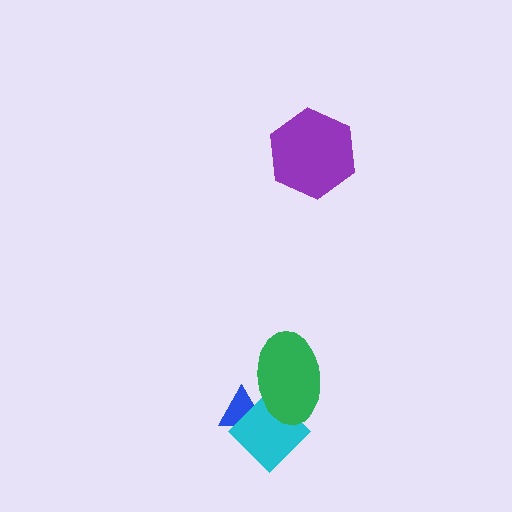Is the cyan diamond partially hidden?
Yes, it is partially covered by another shape.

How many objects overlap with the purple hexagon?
0 objects overlap with the purple hexagon.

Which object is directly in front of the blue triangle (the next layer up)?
The cyan diamond is directly in front of the blue triangle.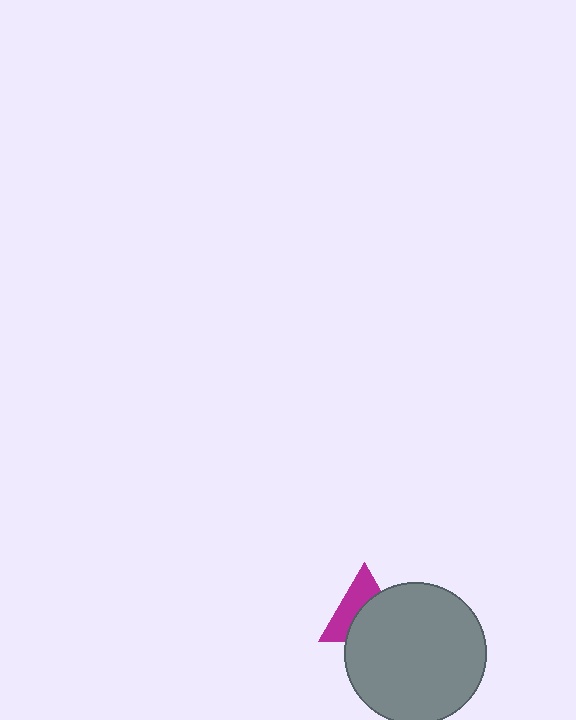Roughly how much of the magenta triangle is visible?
About half of it is visible (roughly 47%).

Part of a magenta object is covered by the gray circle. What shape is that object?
It is a triangle.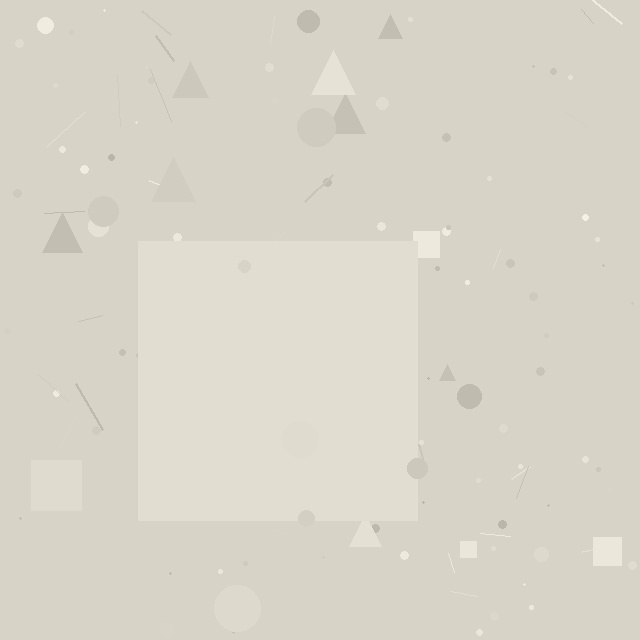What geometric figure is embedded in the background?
A square is embedded in the background.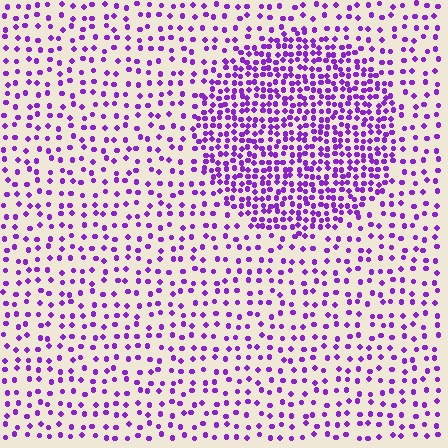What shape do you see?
I see a circle.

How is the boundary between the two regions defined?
The boundary is defined by a change in element density (approximately 2.4x ratio). All elements are the same color, size, and shape.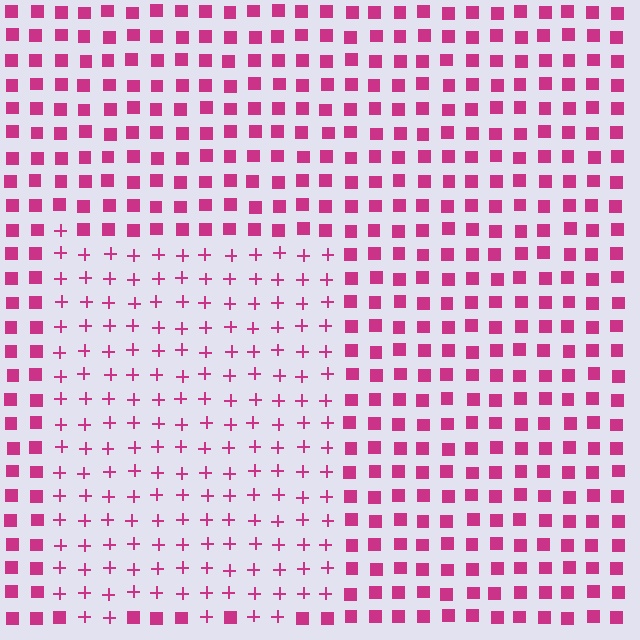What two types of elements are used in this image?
The image uses plus signs inside the rectangle region and squares outside it.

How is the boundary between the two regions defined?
The boundary is defined by a change in element shape: plus signs inside vs. squares outside. All elements share the same color and spacing.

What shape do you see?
I see a rectangle.